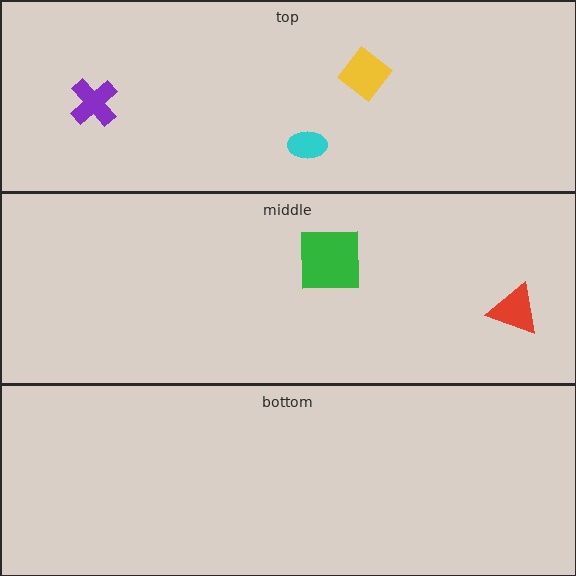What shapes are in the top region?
The yellow diamond, the cyan ellipse, the purple cross.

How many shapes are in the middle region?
2.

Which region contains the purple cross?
The top region.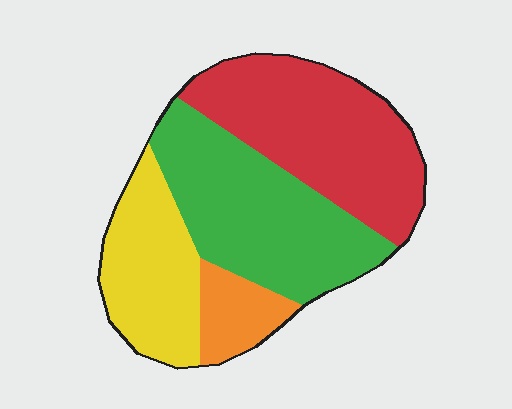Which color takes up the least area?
Orange, at roughly 10%.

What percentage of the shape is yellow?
Yellow covers about 20% of the shape.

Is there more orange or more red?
Red.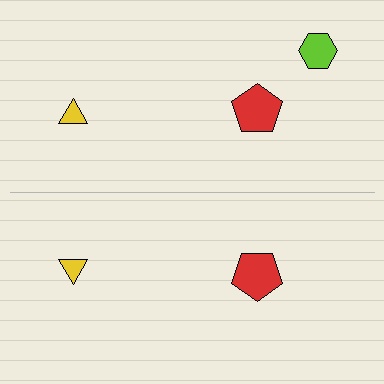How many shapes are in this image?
There are 5 shapes in this image.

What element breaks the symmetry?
A lime hexagon is missing from the bottom side.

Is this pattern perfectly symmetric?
No, the pattern is not perfectly symmetric. A lime hexagon is missing from the bottom side.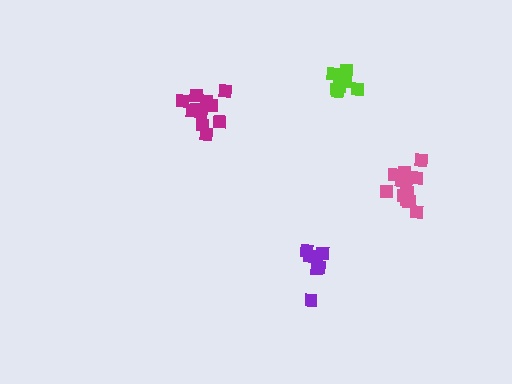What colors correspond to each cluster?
The clusters are colored: purple, magenta, lime, pink.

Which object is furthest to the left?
The magenta cluster is leftmost.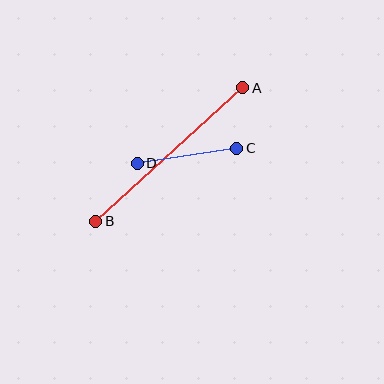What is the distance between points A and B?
The distance is approximately 199 pixels.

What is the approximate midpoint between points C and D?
The midpoint is at approximately (187, 156) pixels.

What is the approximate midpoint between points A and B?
The midpoint is at approximately (169, 154) pixels.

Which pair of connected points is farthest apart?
Points A and B are farthest apart.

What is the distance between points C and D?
The distance is approximately 101 pixels.